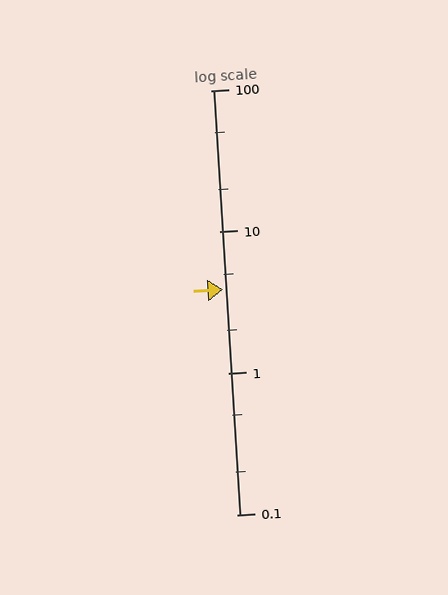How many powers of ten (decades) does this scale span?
The scale spans 3 decades, from 0.1 to 100.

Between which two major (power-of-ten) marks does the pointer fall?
The pointer is between 1 and 10.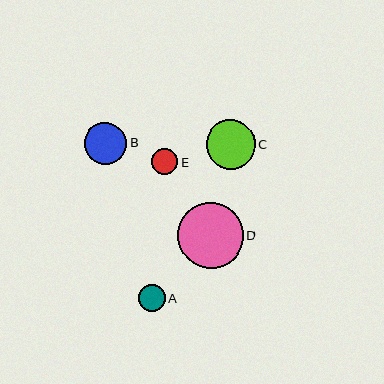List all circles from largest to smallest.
From largest to smallest: D, C, B, A, E.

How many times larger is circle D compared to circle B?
Circle D is approximately 1.6 times the size of circle B.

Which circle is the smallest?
Circle E is the smallest with a size of approximately 26 pixels.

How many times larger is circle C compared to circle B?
Circle C is approximately 1.2 times the size of circle B.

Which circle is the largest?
Circle D is the largest with a size of approximately 66 pixels.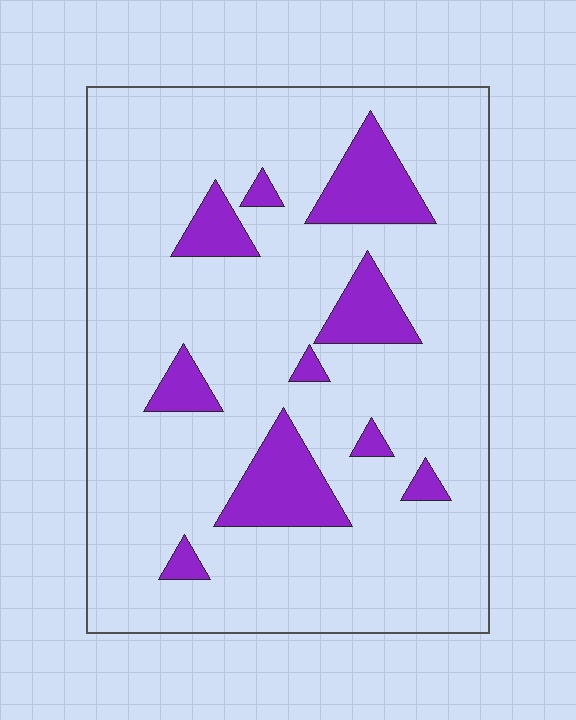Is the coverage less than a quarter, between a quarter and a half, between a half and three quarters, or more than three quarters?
Less than a quarter.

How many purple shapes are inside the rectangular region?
10.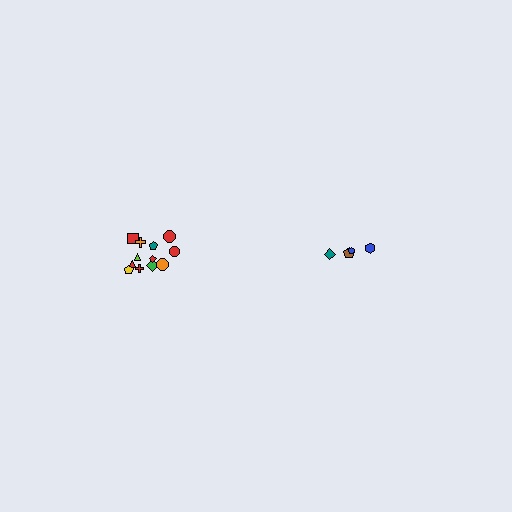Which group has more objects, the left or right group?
The left group.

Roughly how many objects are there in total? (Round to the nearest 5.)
Roughly 15 objects in total.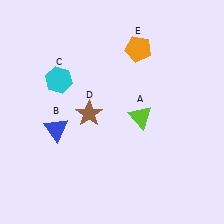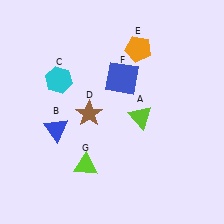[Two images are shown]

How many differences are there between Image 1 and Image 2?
There are 2 differences between the two images.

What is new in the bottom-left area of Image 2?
A lime triangle (G) was added in the bottom-left area of Image 2.